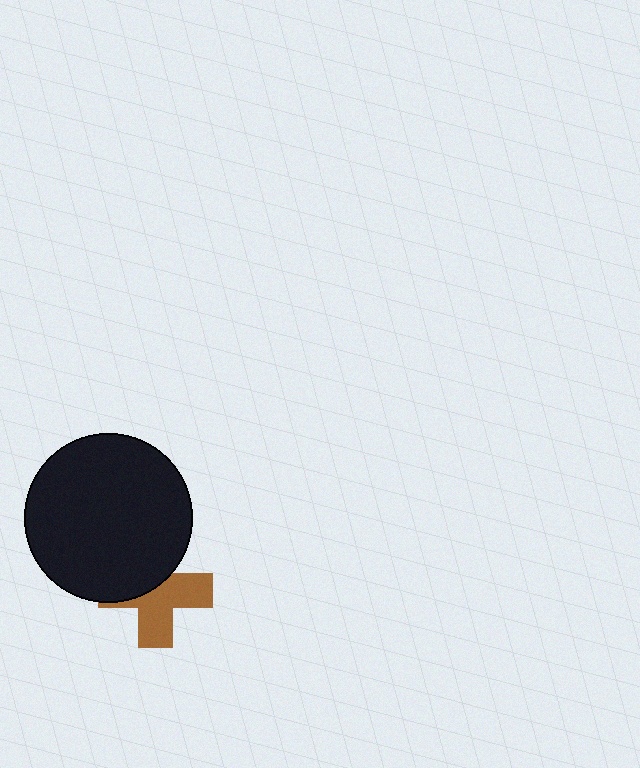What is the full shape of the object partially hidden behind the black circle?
The partially hidden object is a brown cross.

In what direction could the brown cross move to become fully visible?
The brown cross could move down. That would shift it out from behind the black circle entirely.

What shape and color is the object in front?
The object in front is a black circle.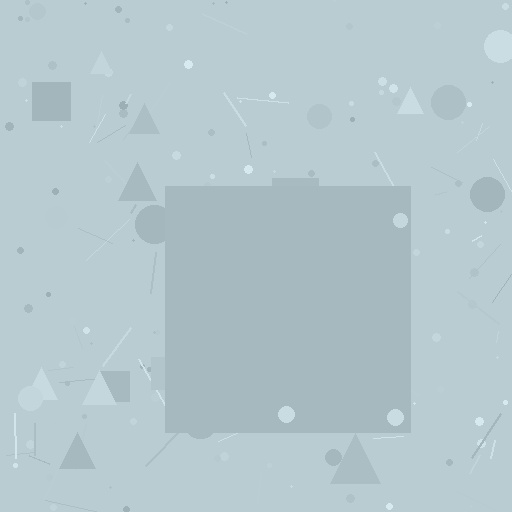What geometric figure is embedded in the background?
A square is embedded in the background.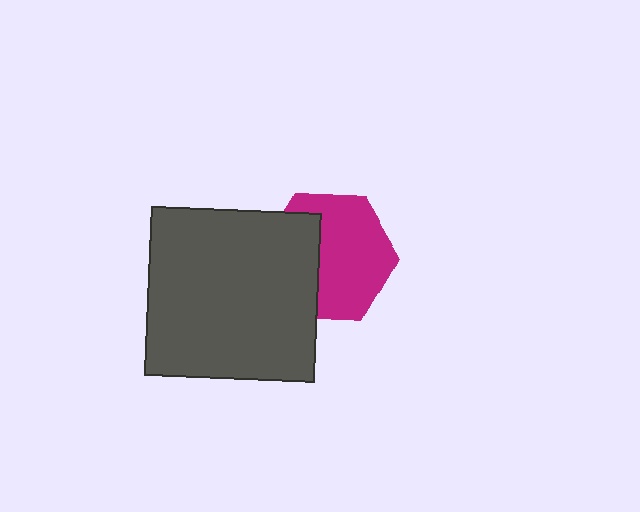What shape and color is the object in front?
The object in front is a dark gray square.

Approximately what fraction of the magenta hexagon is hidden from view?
Roughly 37% of the magenta hexagon is hidden behind the dark gray square.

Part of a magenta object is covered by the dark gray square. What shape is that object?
It is a hexagon.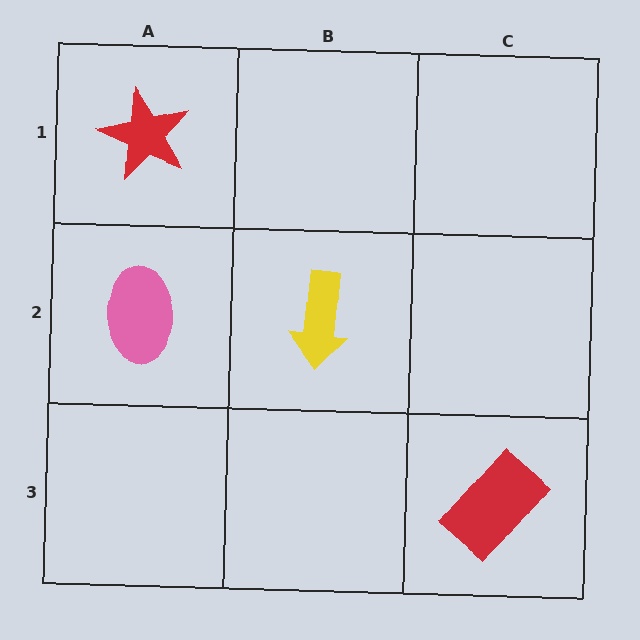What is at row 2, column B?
A yellow arrow.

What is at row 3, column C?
A red rectangle.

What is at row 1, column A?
A red star.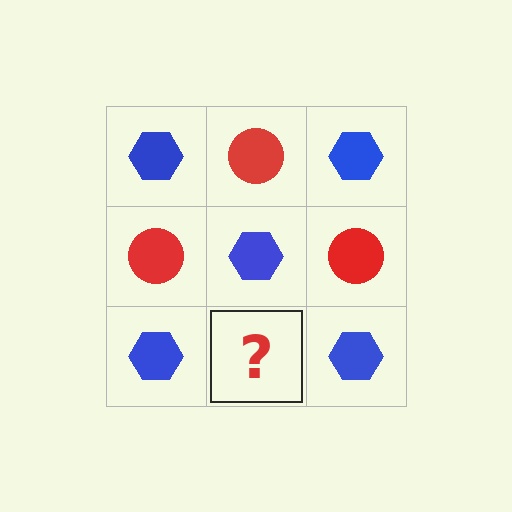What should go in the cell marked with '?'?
The missing cell should contain a red circle.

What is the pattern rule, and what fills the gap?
The rule is that it alternates blue hexagon and red circle in a checkerboard pattern. The gap should be filled with a red circle.